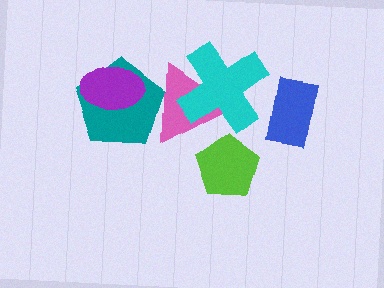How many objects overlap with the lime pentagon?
0 objects overlap with the lime pentagon.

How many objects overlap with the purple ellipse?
1 object overlaps with the purple ellipse.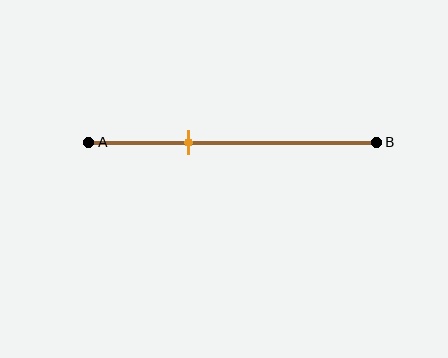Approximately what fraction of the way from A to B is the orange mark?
The orange mark is approximately 35% of the way from A to B.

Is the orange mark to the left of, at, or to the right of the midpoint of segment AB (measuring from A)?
The orange mark is to the left of the midpoint of segment AB.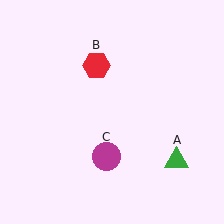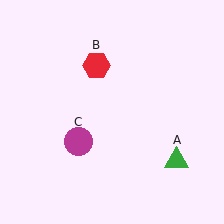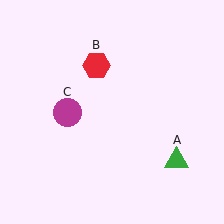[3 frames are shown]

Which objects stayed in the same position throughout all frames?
Green triangle (object A) and red hexagon (object B) remained stationary.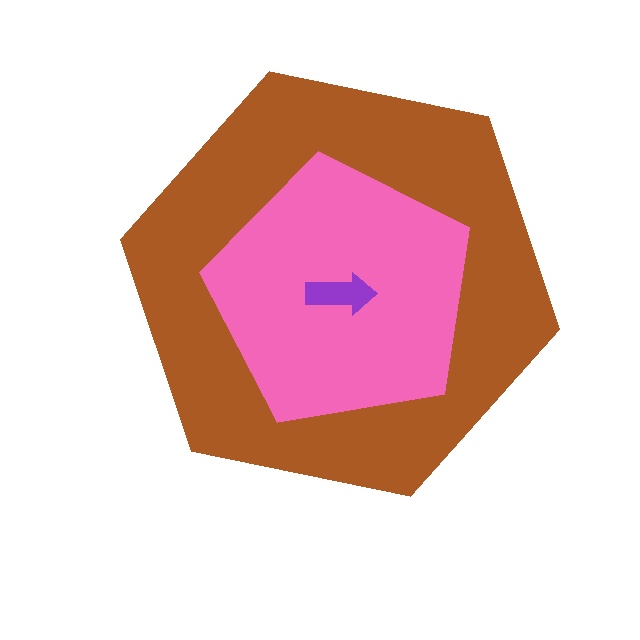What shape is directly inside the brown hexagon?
The pink pentagon.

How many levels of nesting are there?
3.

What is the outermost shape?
The brown hexagon.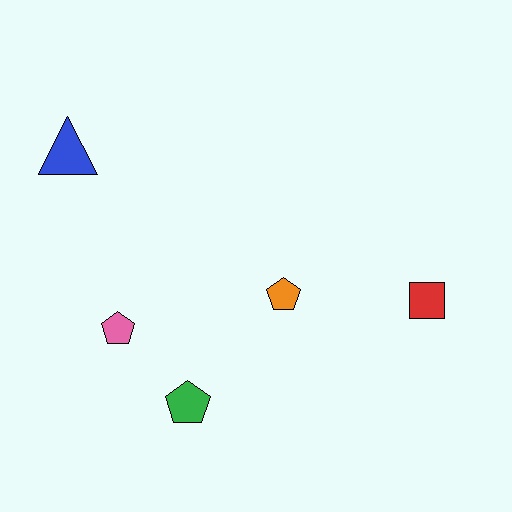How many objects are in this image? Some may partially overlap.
There are 5 objects.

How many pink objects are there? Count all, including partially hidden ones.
There is 1 pink object.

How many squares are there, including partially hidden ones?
There is 1 square.